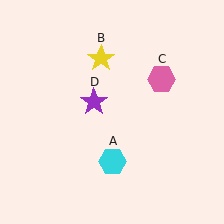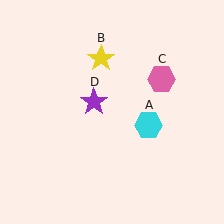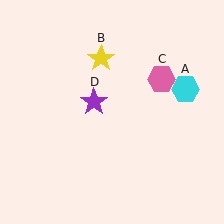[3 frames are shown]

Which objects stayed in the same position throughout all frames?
Yellow star (object B) and pink hexagon (object C) and purple star (object D) remained stationary.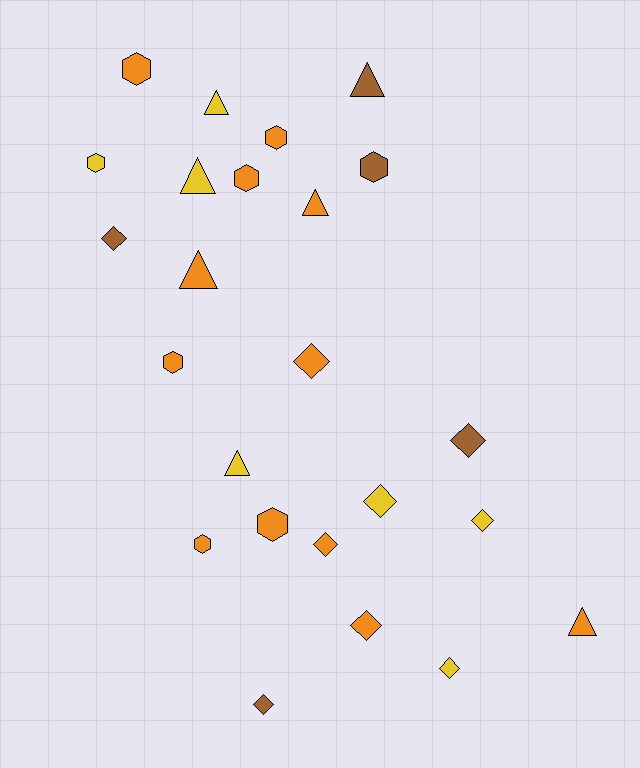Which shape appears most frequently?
Diamond, with 9 objects.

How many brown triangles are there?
There is 1 brown triangle.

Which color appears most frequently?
Orange, with 12 objects.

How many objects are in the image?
There are 24 objects.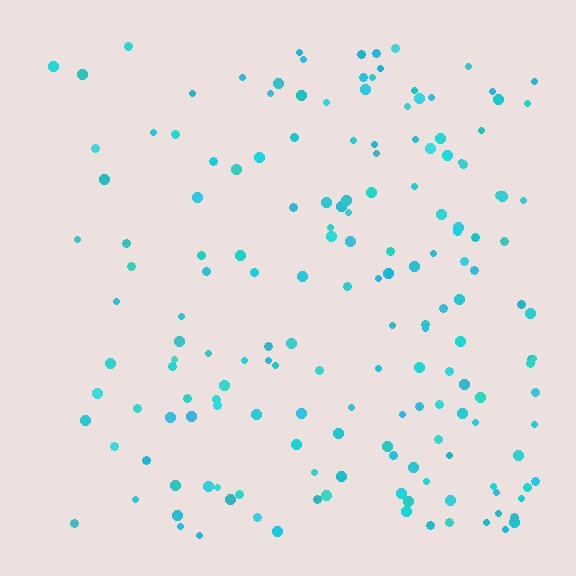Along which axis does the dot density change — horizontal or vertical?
Horizontal.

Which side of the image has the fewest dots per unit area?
The left.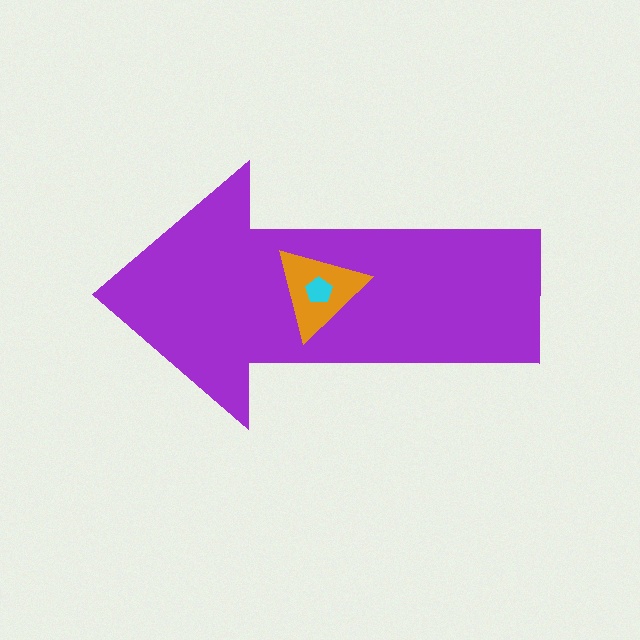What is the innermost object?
The cyan pentagon.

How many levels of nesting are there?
3.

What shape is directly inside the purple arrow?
The orange triangle.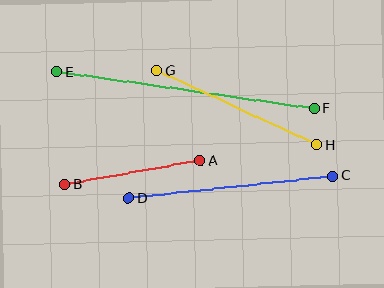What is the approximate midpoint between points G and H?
The midpoint is at approximately (237, 108) pixels.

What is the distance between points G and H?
The distance is approximately 176 pixels.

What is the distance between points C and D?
The distance is approximately 205 pixels.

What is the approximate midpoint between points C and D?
The midpoint is at approximately (231, 187) pixels.